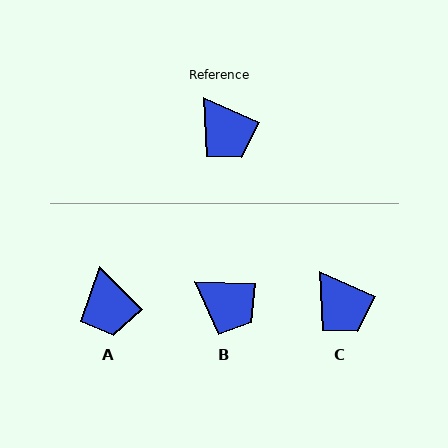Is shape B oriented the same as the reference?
No, it is off by about 22 degrees.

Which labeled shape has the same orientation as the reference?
C.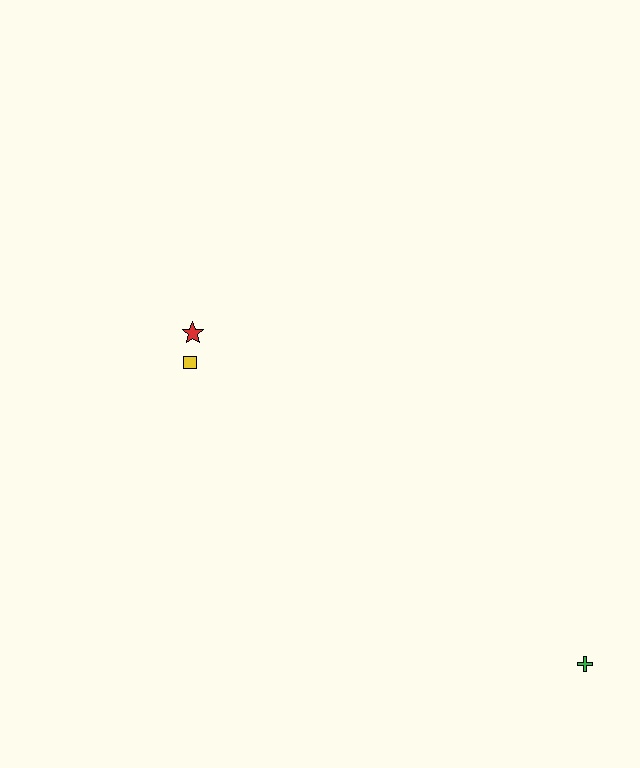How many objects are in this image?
There are 3 objects.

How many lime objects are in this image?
There are no lime objects.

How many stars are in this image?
There is 1 star.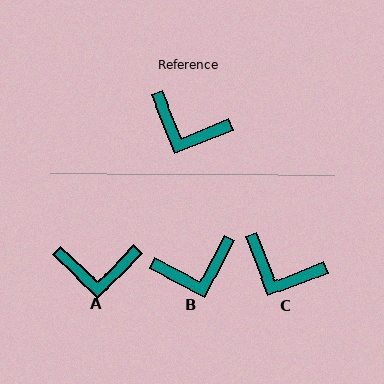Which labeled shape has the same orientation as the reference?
C.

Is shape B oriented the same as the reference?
No, it is off by about 41 degrees.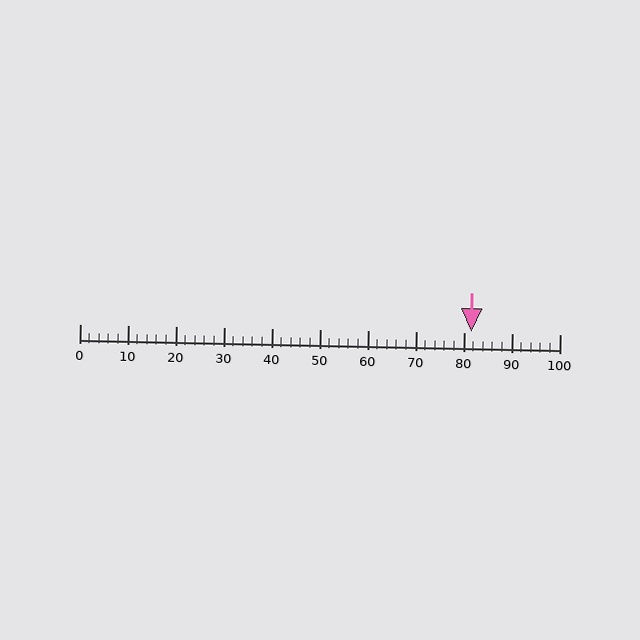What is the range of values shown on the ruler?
The ruler shows values from 0 to 100.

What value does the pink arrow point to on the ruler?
The pink arrow points to approximately 82.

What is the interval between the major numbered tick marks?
The major tick marks are spaced 10 units apart.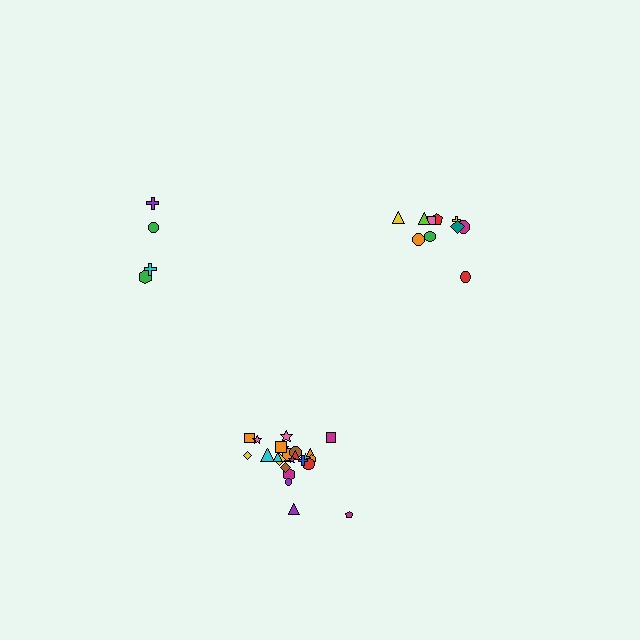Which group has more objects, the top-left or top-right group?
The top-right group.